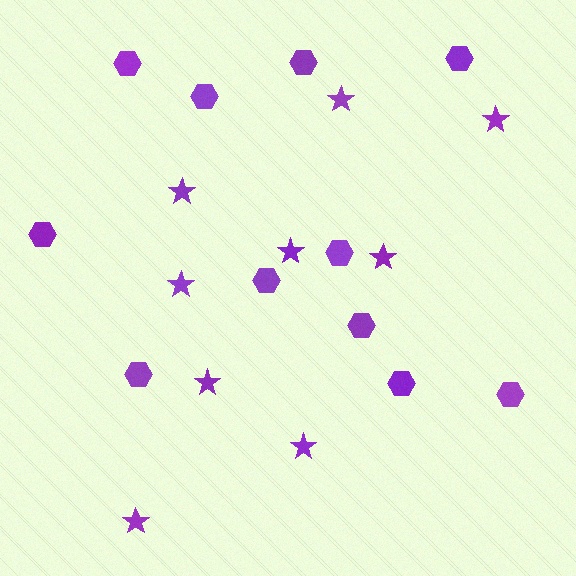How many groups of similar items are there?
There are 2 groups: one group of stars (9) and one group of hexagons (11).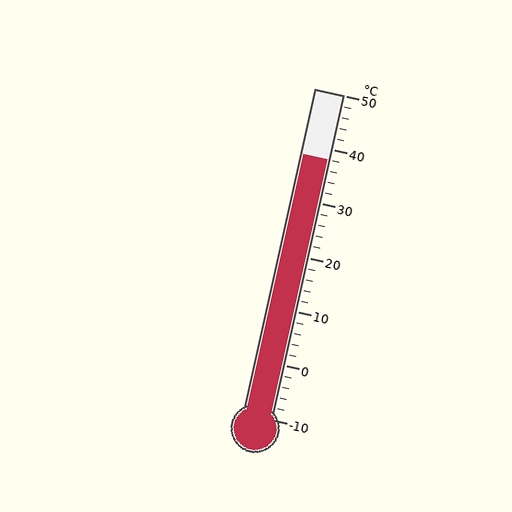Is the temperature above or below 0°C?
The temperature is above 0°C.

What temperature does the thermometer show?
The thermometer shows approximately 38°C.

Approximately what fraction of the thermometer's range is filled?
The thermometer is filled to approximately 80% of its range.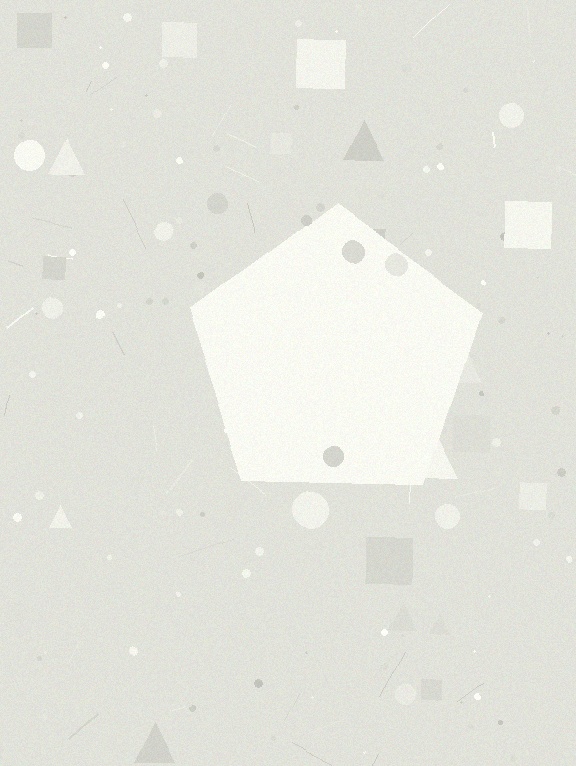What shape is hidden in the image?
A pentagon is hidden in the image.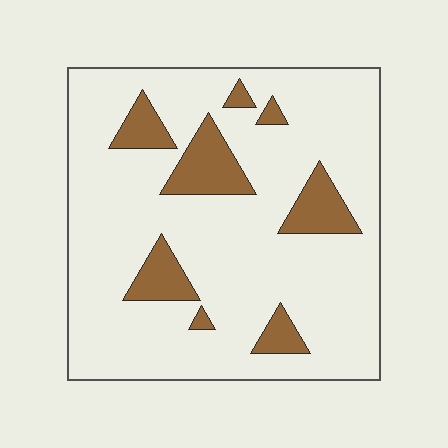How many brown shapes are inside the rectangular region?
8.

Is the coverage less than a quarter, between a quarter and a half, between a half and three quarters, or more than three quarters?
Less than a quarter.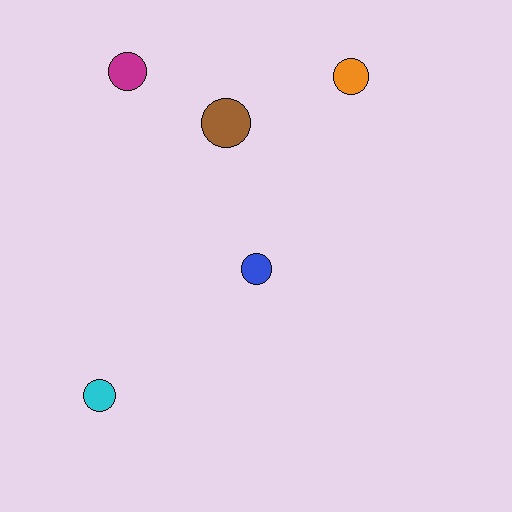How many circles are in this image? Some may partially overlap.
There are 5 circles.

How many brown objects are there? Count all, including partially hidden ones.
There is 1 brown object.